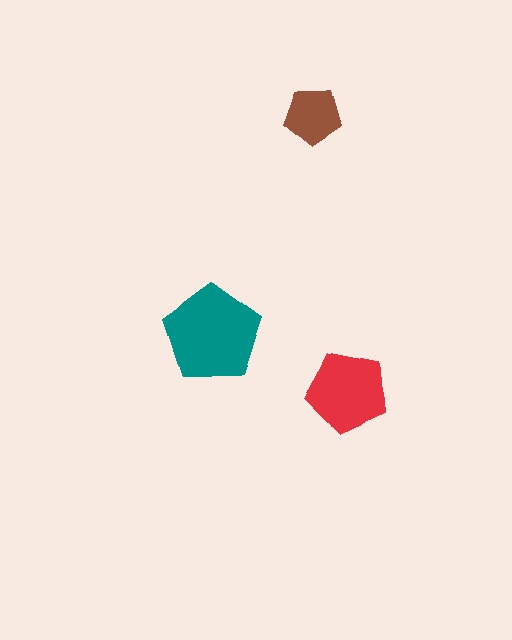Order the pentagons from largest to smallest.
the teal one, the red one, the brown one.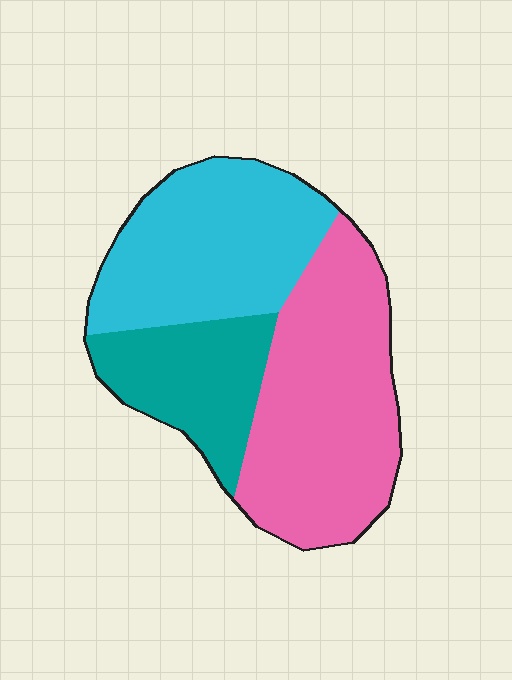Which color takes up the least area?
Teal, at roughly 20%.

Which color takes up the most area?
Pink, at roughly 45%.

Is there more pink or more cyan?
Pink.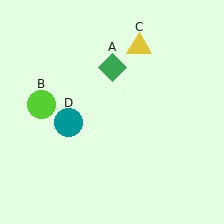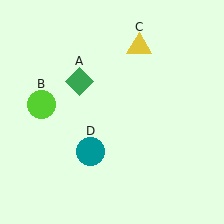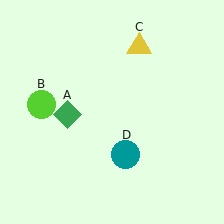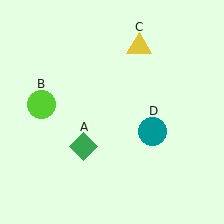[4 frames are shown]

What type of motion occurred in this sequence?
The green diamond (object A), teal circle (object D) rotated counterclockwise around the center of the scene.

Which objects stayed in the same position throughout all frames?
Lime circle (object B) and yellow triangle (object C) remained stationary.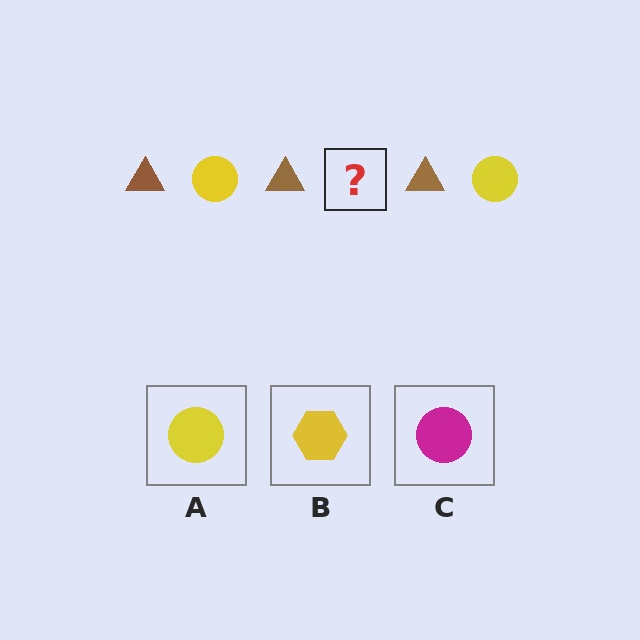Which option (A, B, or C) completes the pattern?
A.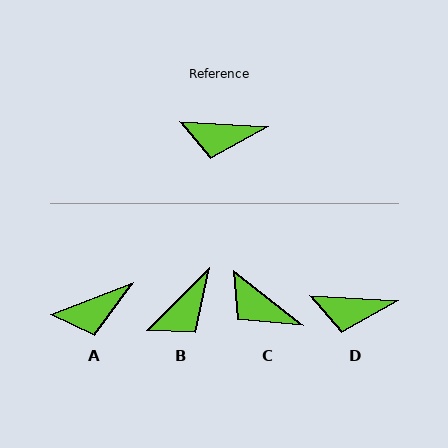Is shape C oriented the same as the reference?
No, it is off by about 35 degrees.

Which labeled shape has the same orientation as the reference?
D.